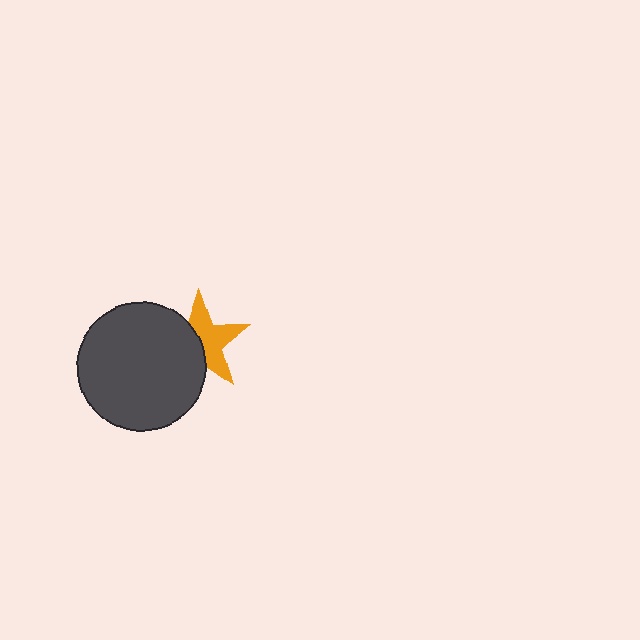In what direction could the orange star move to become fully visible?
The orange star could move right. That would shift it out from behind the dark gray circle entirely.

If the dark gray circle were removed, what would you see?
You would see the complete orange star.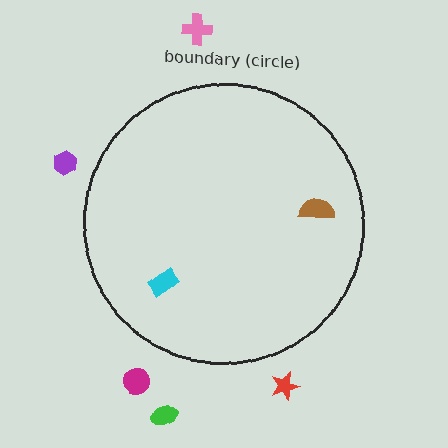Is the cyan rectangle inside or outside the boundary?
Inside.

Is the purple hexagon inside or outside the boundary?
Outside.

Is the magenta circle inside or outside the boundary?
Outside.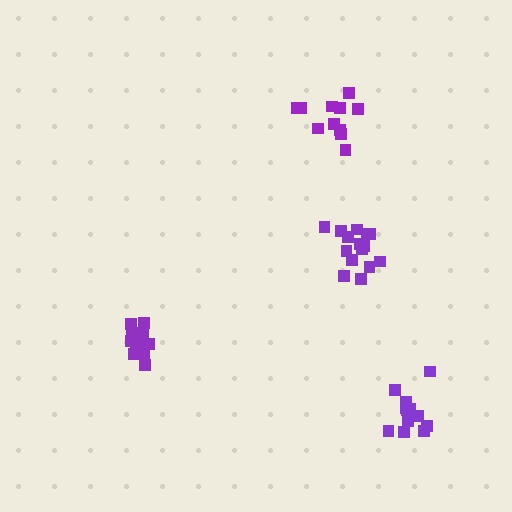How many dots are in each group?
Group 1: 12 dots, Group 2: 11 dots, Group 3: 15 dots, Group 4: 13 dots (51 total).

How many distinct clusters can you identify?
There are 4 distinct clusters.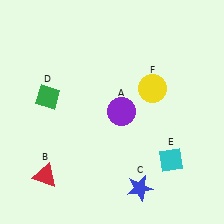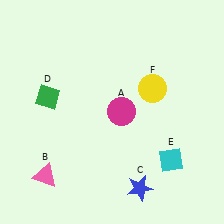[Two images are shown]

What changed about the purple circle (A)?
In Image 1, A is purple. In Image 2, it changed to magenta.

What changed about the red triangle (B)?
In Image 1, B is red. In Image 2, it changed to pink.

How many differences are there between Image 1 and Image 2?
There are 2 differences between the two images.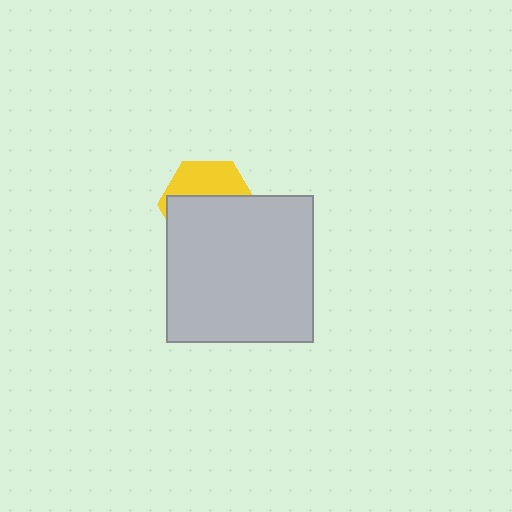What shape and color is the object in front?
The object in front is a light gray square.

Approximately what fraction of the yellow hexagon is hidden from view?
Roughly 61% of the yellow hexagon is hidden behind the light gray square.